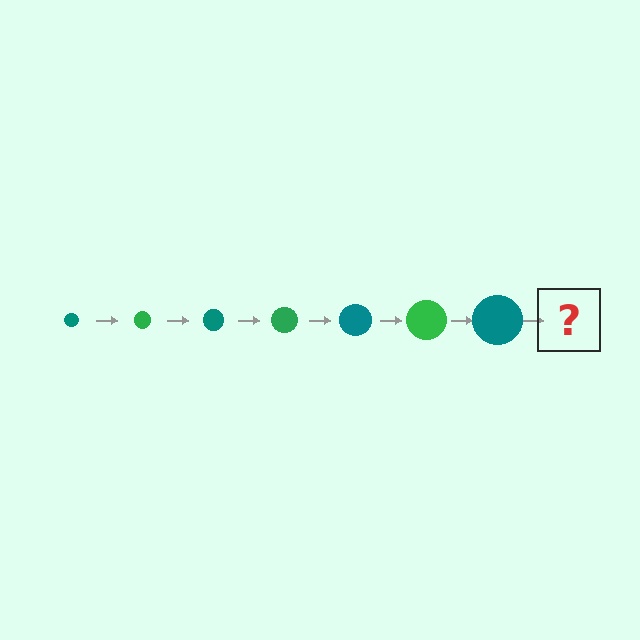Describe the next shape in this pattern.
It should be a green circle, larger than the previous one.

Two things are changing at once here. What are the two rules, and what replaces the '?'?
The two rules are that the circle grows larger each step and the color cycles through teal and green. The '?' should be a green circle, larger than the previous one.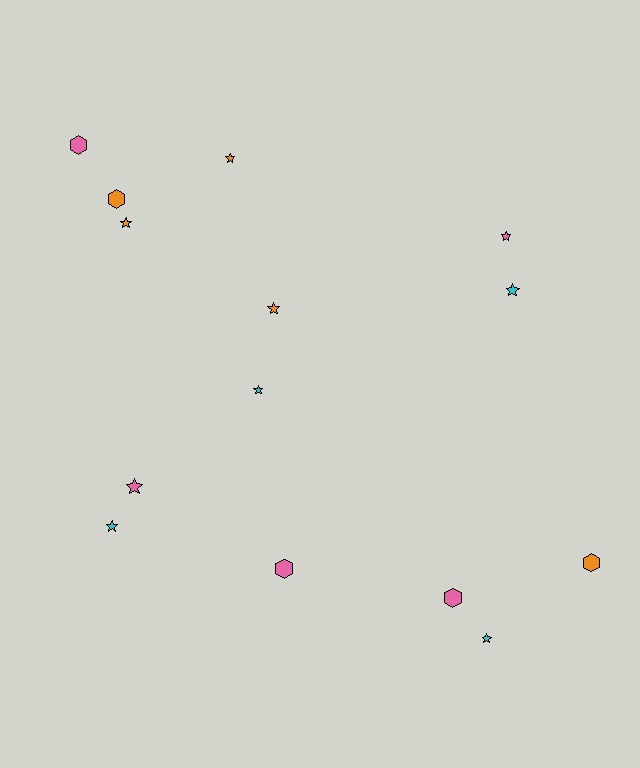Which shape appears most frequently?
Star, with 9 objects.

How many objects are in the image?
There are 14 objects.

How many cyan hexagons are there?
There are no cyan hexagons.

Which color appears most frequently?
Orange, with 5 objects.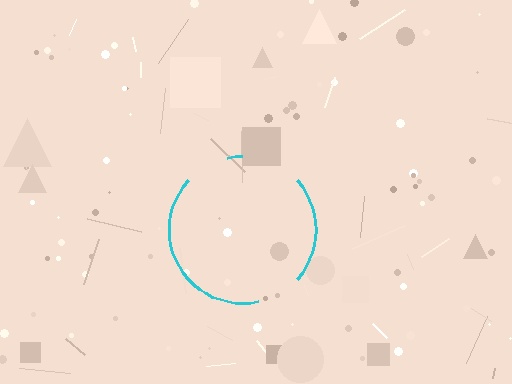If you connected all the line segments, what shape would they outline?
They would outline a circle.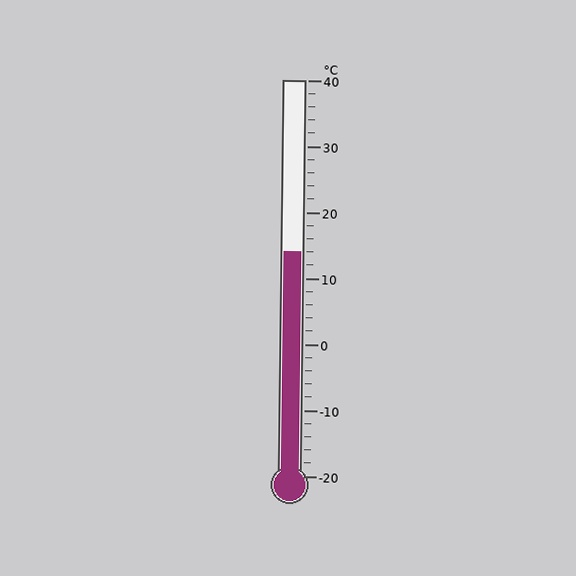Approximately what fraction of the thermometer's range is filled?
The thermometer is filled to approximately 55% of its range.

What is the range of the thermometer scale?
The thermometer scale ranges from -20°C to 40°C.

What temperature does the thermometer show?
The thermometer shows approximately 14°C.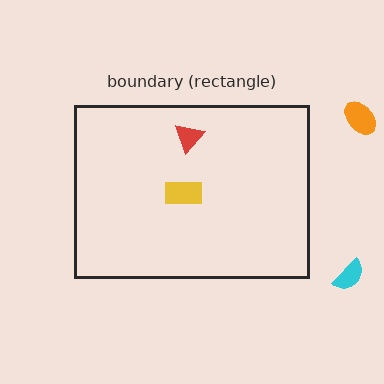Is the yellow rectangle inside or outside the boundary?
Inside.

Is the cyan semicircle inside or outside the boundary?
Outside.